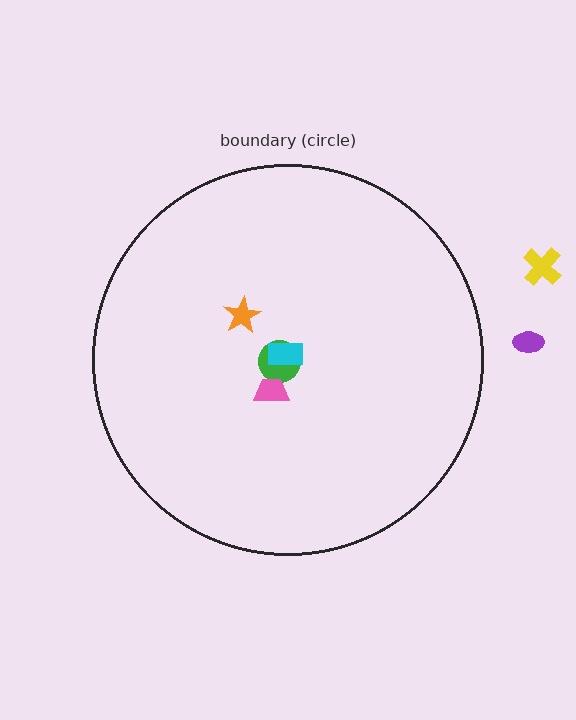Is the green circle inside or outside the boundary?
Inside.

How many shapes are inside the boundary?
4 inside, 2 outside.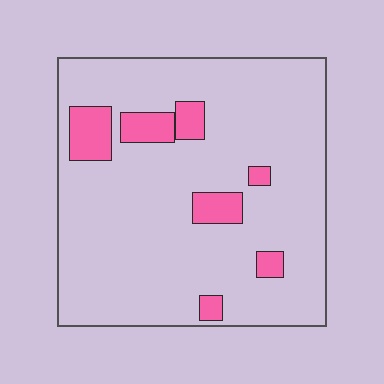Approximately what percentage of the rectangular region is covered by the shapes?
Approximately 10%.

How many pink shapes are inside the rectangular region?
7.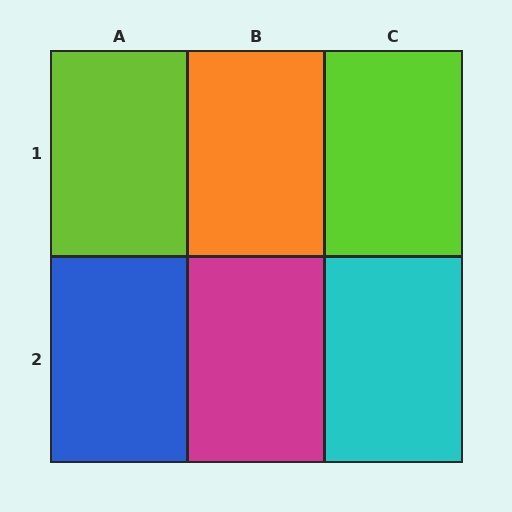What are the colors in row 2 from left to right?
Blue, magenta, cyan.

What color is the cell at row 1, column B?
Orange.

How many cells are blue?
1 cell is blue.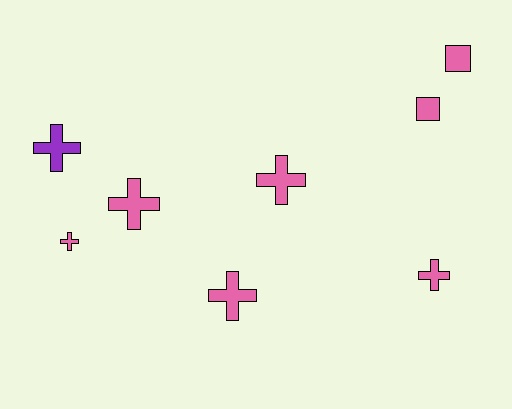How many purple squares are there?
There are no purple squares.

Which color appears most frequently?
Pink, with 7 objects.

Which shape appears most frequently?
Cross, with 6 objects.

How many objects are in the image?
There are 8 objects.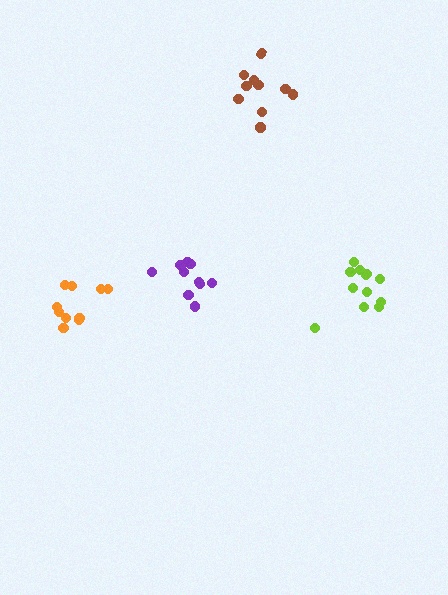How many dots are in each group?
Group 1: 10 dots, Group 2: 12 dots, Group 3: 10 dots, Group 4: 10 dots (42 total).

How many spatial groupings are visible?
There are 4 spatial groupings.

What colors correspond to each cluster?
The clusters are colored: purple, lime, brown, orange.